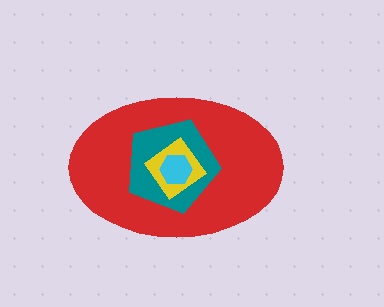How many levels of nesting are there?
4.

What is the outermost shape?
The red ellipse.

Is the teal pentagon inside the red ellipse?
Yes.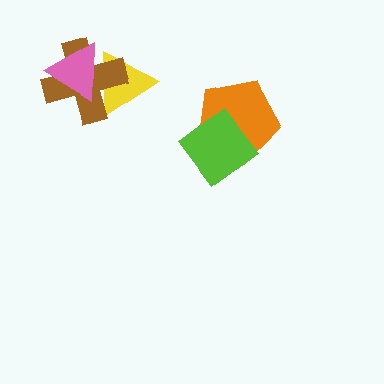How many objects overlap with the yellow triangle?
2 objects overlap with the yellow triangle.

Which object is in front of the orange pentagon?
The lime diamond is in front of the orange pentagon.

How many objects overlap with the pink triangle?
2 objects overlap with the pink triangle.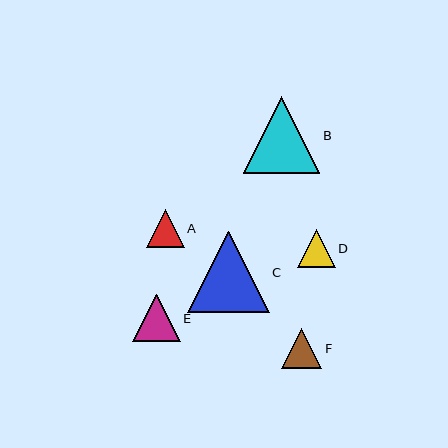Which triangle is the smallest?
Triangle A is the smallest with a size of approximately 38 pixels.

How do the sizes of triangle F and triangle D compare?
Triangle F and triangle D are approximately the same size.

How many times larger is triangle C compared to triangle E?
Triangle C is approximately 1.7 times the size of triangle E.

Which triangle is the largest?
Triangle C is the largest with a size of approximately 82 pixels.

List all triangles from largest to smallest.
From largest to smallest: C, B, E, F, D, A.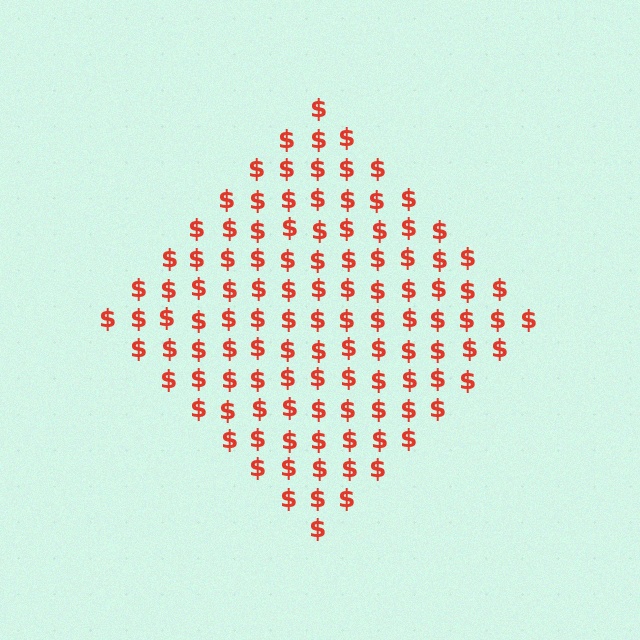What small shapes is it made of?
It is made of small dollar signs.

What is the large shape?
The large shape is a diamond.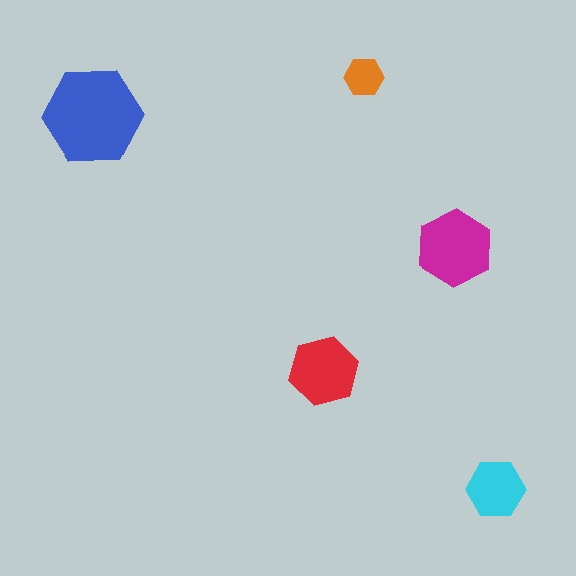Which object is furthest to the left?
The blue hexagon is leftmost.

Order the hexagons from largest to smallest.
the blue one, the magenta one, the red one, the cyan one, the orange one.